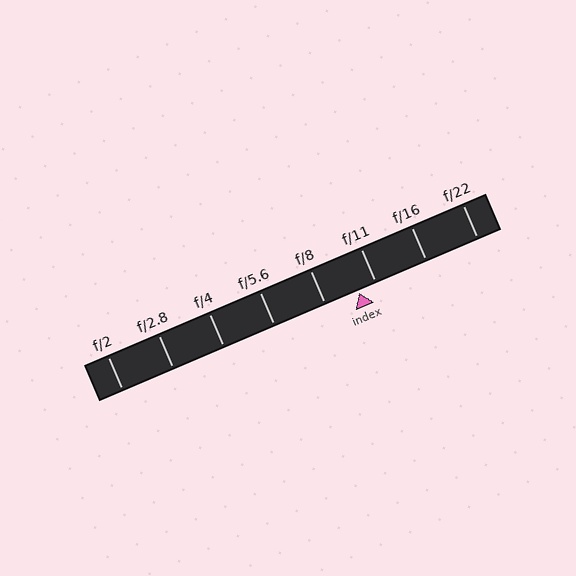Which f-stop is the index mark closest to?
The index mark is closest to f/11.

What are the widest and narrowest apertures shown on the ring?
The widest aperture shown is f/2 and the narrowest is f/22.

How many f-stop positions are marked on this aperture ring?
There are 8 f-stop positions marked.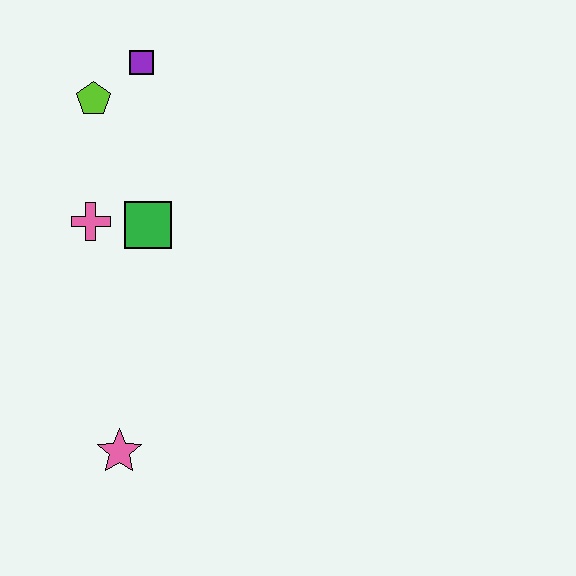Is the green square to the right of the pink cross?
Yes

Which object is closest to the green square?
The pink cross is closest to the green square.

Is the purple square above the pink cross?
Yes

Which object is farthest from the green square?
The pink star is farthest from the green square.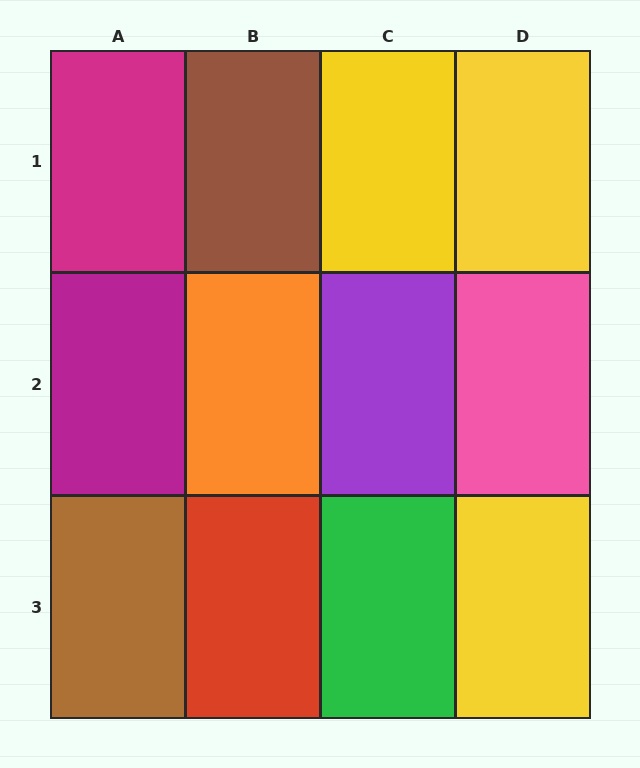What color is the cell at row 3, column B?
Red.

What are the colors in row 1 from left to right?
Magenta, brown, yellow, yellow.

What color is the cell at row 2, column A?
Magenta.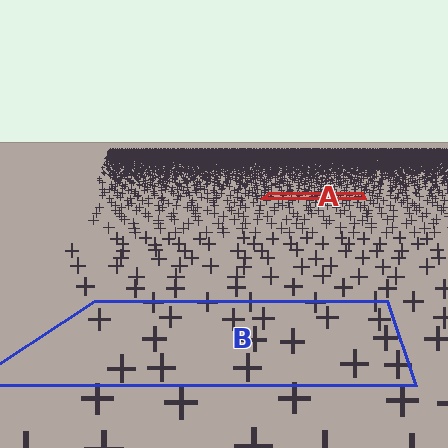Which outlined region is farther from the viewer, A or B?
Region A is farther from the viewer — the texture elements inside it appear smaller and more densely packed.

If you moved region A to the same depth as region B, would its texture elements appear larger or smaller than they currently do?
They would appear larger. At a closer depth, the same texture elements are projected at a bigger on-screen size.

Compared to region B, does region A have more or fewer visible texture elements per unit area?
Region A has more texture elements per unit area — they are packed more densely because it is farther away.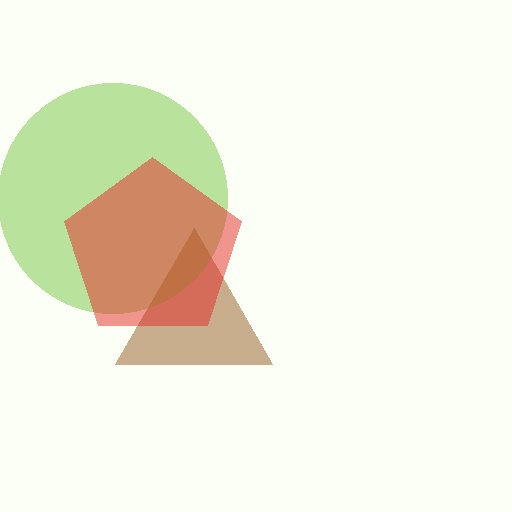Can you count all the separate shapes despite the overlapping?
Yes, there are 3 separate shapes.